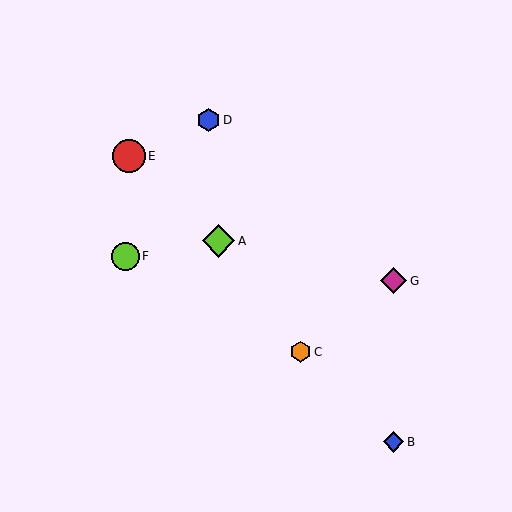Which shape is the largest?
The lime diamond (labeled A) is the largest.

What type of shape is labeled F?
Shape F is a lime circle.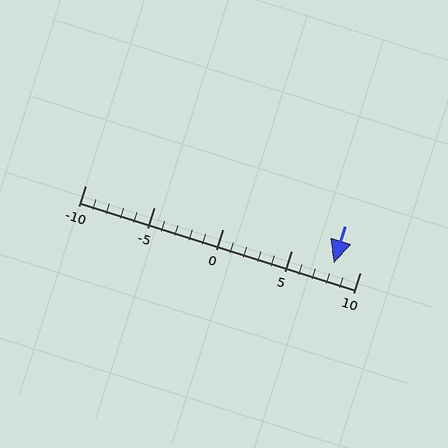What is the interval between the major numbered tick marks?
The major tick marks are spaced 5 units apart.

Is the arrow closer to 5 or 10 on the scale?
The arrow is closer to 10.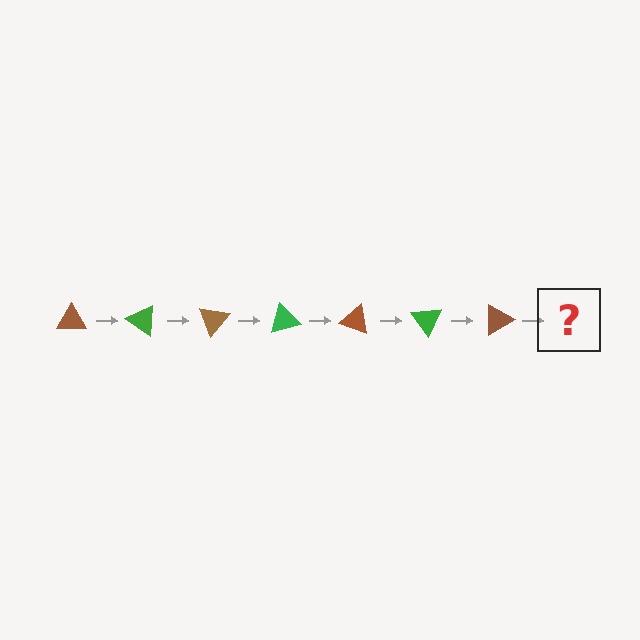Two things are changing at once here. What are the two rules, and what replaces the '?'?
The two rules are that it rotates 35 degrees each step and the color cycles through brown and green. The '?' should be a green triangle, rotated 245 degrees from the start.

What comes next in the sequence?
The next element should be a green triangle, rotated 245 degrees from the start.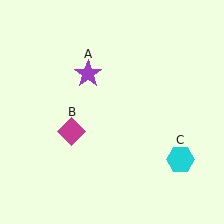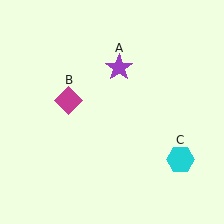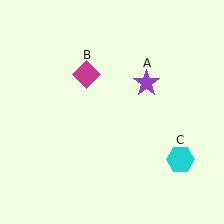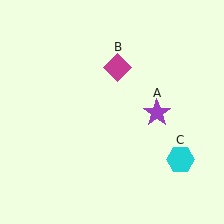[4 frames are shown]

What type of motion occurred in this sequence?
The purple star (object A), magenta diamond (object B) rotated clockwise around the center of the scene.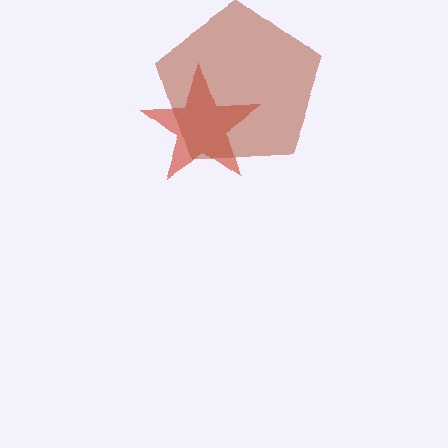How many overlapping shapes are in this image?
There are 2 overlapping shapes in the image.